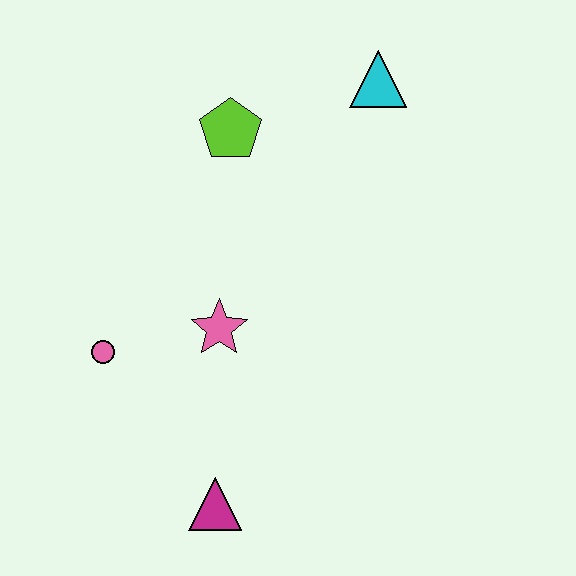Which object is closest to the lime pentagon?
The cyan triangle is closest to the lime pentagon.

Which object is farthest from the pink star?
The cyan triangle is farthest from the pink star.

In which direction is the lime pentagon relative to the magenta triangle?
The lime pentagon is above the magenta triangle.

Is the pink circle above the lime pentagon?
No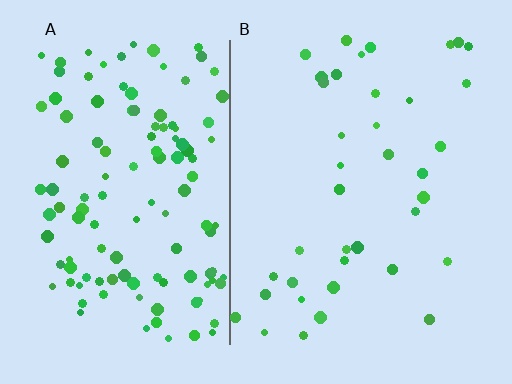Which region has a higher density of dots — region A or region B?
A (the left).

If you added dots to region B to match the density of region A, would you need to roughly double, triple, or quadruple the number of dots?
Approximately triple.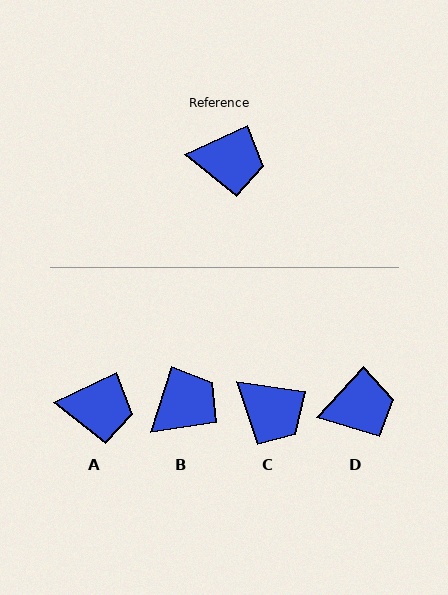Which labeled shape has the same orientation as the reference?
A.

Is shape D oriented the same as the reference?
No, it is off by about 22 degrees.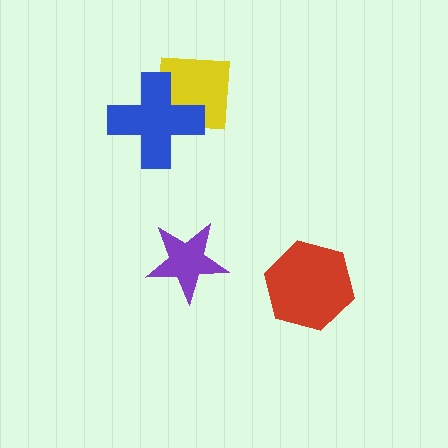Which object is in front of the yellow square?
The blue cross is in front of the yellow square.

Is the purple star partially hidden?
No, no other shape covers it.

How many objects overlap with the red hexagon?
0 objects overlap with the red hexagon.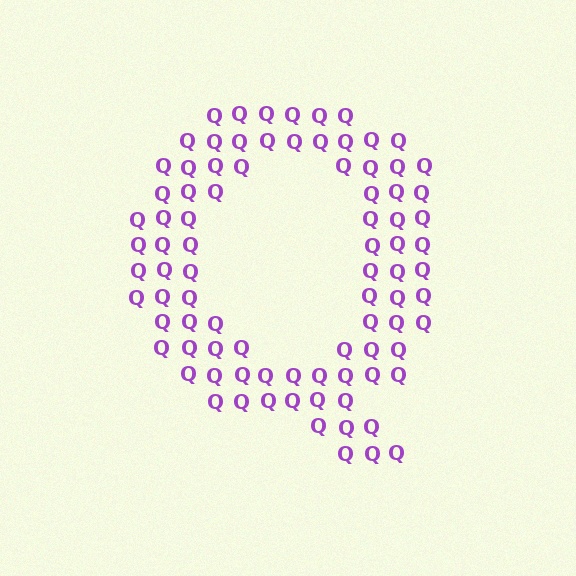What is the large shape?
The large shape is the letter Q.